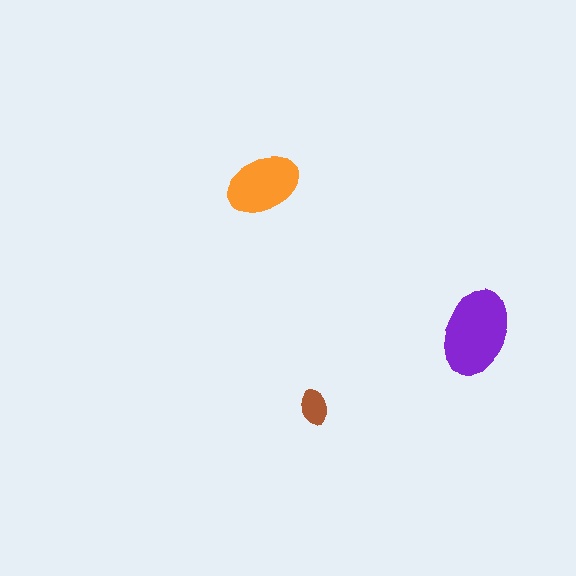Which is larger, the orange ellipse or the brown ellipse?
The orange one.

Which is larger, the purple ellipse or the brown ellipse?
The purple one.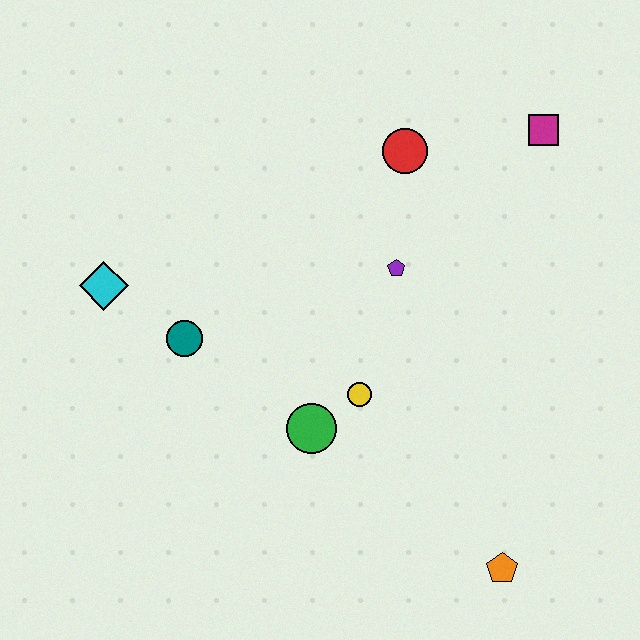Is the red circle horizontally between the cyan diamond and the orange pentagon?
Yes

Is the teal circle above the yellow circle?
Yes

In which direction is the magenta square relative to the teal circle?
The magenta square is to the right of the teal circle.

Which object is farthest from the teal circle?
The magenta square is farthest from the teal circle.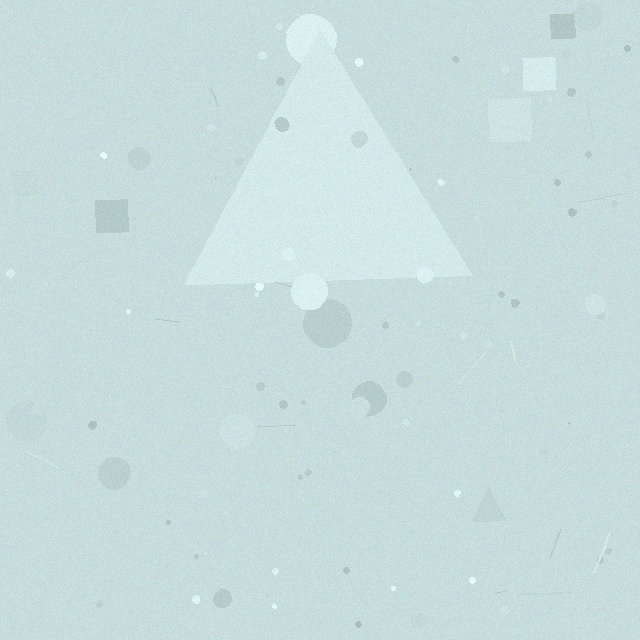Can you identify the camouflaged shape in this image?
The camouflaged shape is a triangle.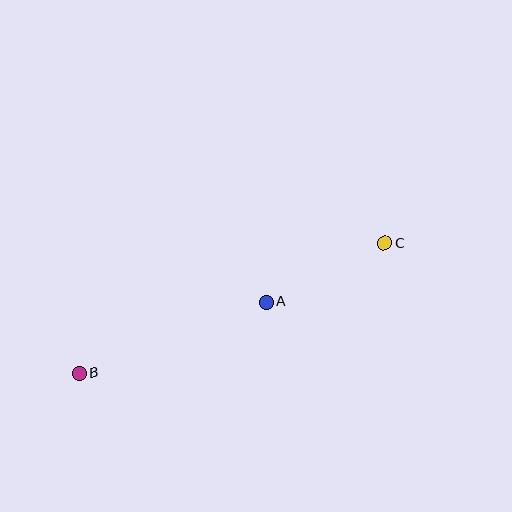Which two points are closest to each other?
Points A and C are closest to each other.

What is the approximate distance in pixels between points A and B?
The distance between A and B is approximately 200 pixels.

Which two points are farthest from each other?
Points B and C are farthest from each other.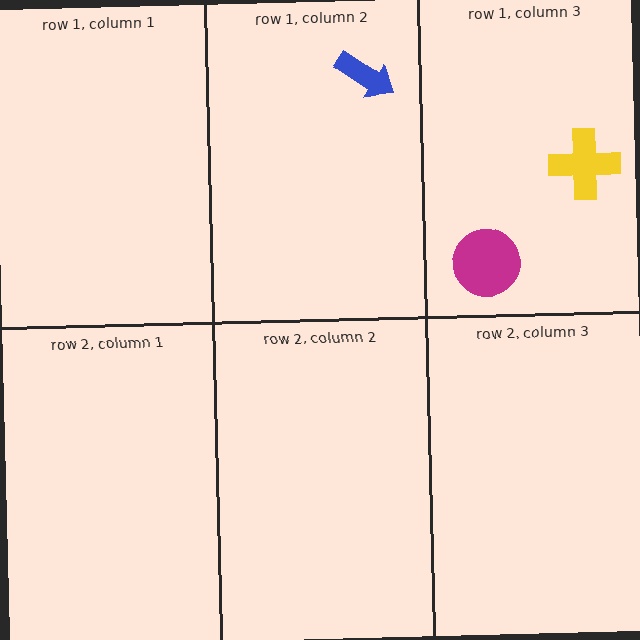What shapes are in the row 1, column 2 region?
The blue arrow.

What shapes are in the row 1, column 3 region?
The yellow cross, the magenta circle.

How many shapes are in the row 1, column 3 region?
2.